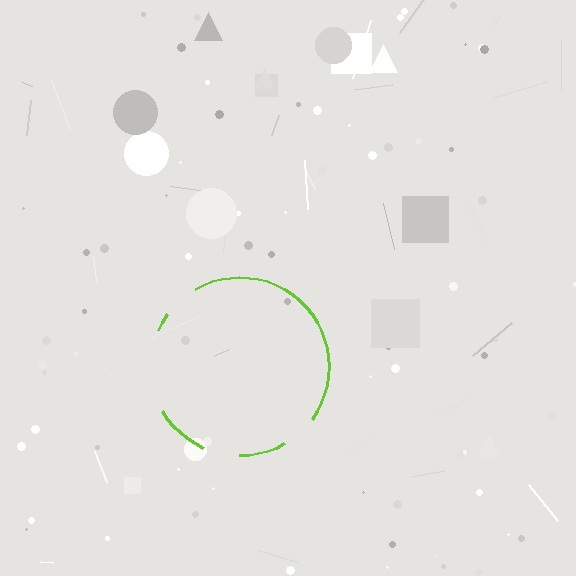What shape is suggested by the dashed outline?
The dashed outline suggests a circle.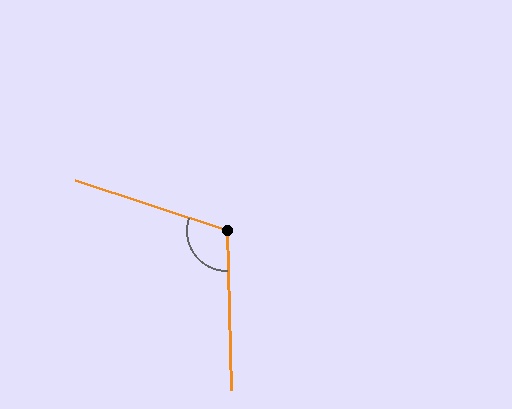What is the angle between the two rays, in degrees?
Approximately 110 degrees.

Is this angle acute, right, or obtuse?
It is obtuse.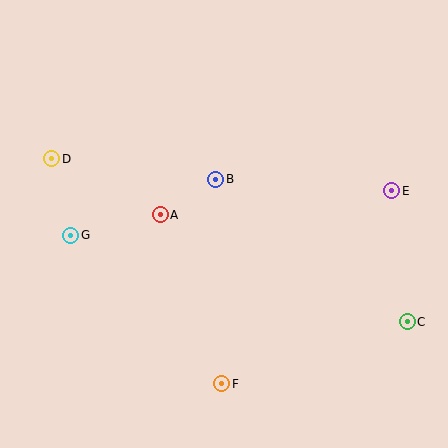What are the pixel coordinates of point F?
Point F is at (222, 384).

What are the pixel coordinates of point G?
Point G is at (71, 235).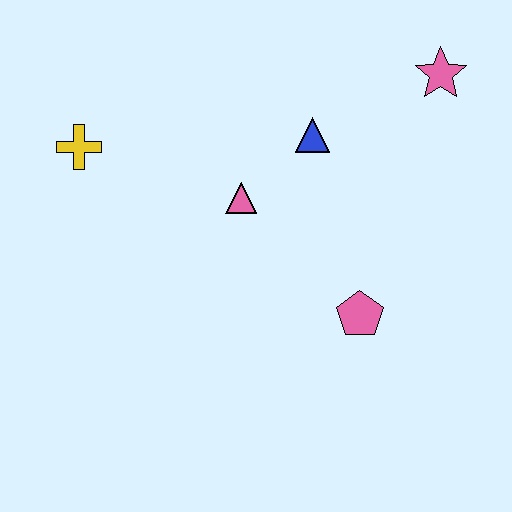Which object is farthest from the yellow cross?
The pink star is farthest from the yellow cross.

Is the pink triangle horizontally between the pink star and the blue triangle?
No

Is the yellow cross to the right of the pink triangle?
No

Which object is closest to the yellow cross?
The pink triangle is closest to the yellow cross.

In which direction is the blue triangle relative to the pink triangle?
The blue triangle is to the right of the pink triangle.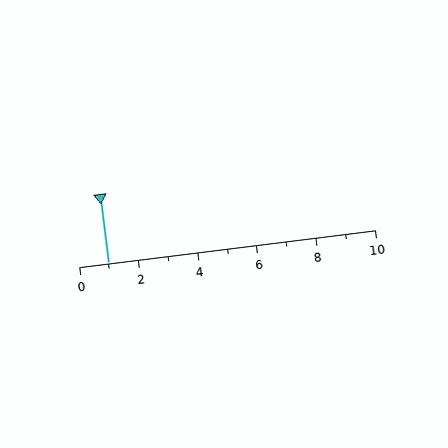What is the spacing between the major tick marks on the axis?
The major ticks are spaced 2 apart.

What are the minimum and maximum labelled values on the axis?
The axis runs from 0 to 10.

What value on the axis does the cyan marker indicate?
The marker indicates approximately 1.